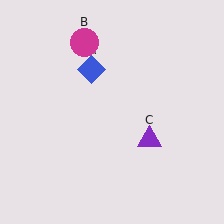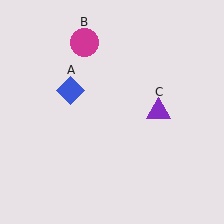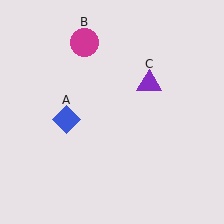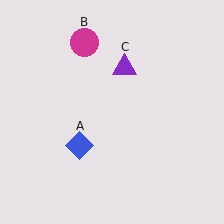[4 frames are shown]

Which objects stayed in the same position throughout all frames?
Magenta circle (object B) remained stationary.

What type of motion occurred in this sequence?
The blue diamond (object A), purple triangle (object C) rotated counterclockwise around the center of the scene.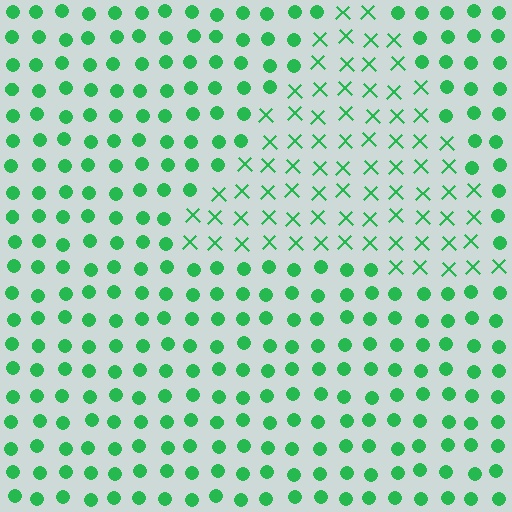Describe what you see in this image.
The image is filled with small green elements arranged in a uniform grid. A triangle-shaped region contains X marks, while the surrounding area contains circles. The boundary is defined purely by the change in element shape.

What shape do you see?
I see a triangle.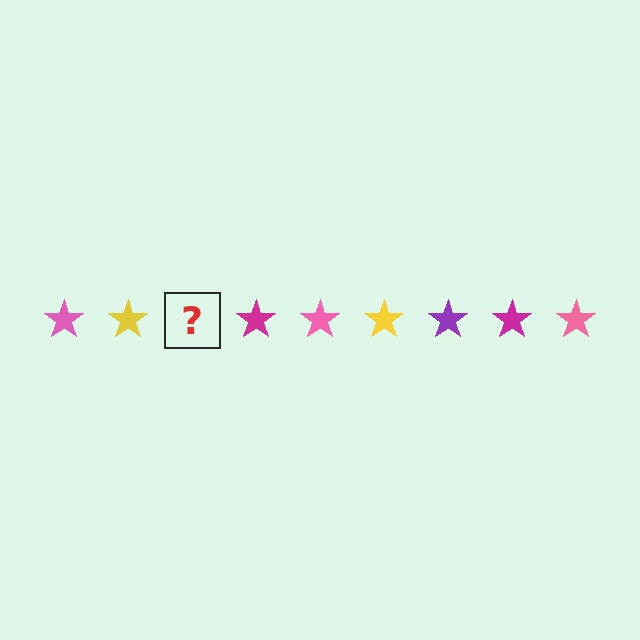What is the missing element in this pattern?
The missing element is a purple star.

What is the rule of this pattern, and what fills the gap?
The rule is that the pattern cycles through pink, yellow, purple, magenta stars. The gap should be filled with a purple star.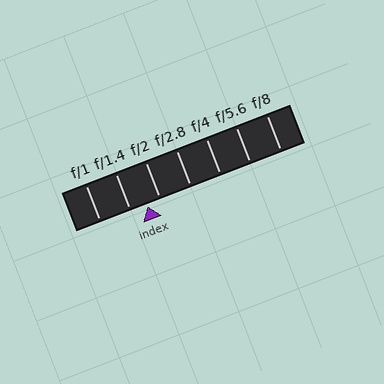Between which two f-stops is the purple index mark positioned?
The index mark is between f/1.4 and f/2.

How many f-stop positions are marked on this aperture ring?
There are 7 f-stop positions marked.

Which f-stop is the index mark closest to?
The index mark is closest to f/2.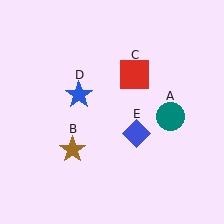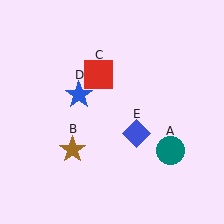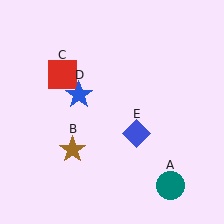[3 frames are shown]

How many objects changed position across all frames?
2 objects changed position: teal circle (object A), red square (object C).